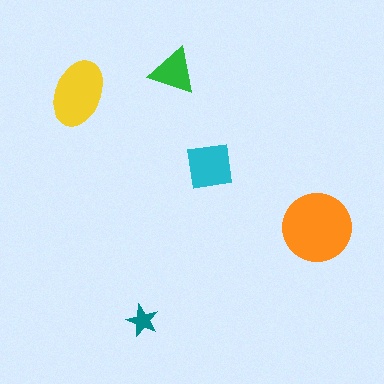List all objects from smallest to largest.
The teal star, the green triangle, the cyan square, the yellow ellipse, the orange circle.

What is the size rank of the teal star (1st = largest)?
5th.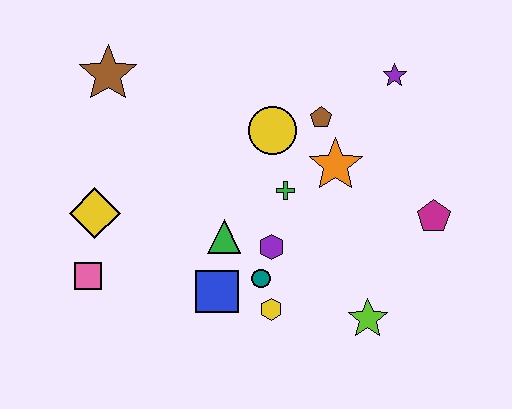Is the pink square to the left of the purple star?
Yes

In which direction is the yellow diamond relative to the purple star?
The yellow diamond is to the left of the purple star.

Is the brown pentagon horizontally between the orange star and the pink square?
Yes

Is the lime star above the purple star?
No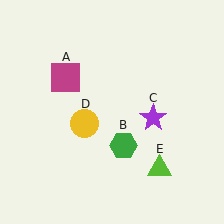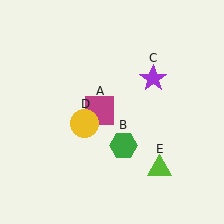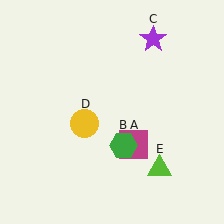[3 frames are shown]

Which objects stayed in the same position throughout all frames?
Green hexagon (object B) and yellow circle (object D) and lime triangle (object E) remained stationary.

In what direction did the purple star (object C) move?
The purple star (object C) moved up.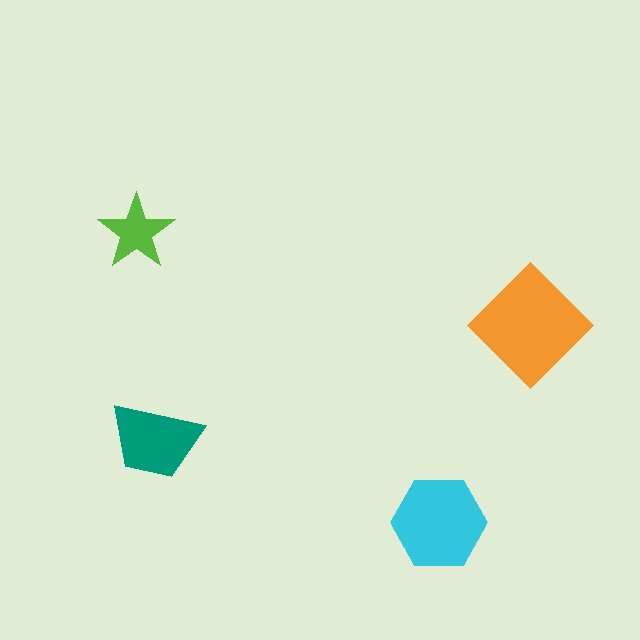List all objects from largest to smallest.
The orange diamond, the cyan hexagon, the teal trapezoid, the lime star.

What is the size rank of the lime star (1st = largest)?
4th.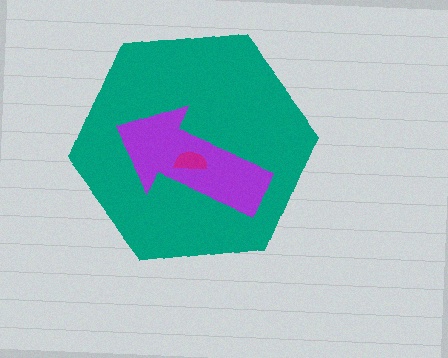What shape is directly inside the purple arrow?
The magenta semicircle.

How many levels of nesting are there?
3.